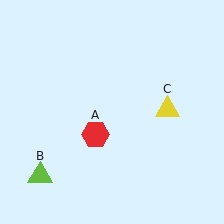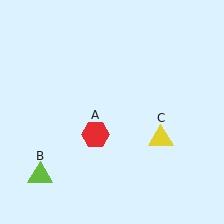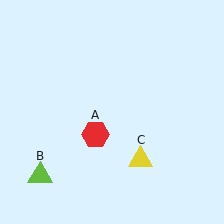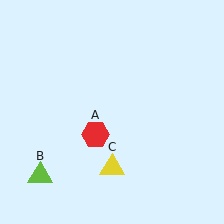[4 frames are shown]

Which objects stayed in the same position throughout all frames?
Red hexagon (object A) and lime triangle (object B) remained stationary.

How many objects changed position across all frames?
1 object changed position: yellow triangle (object C).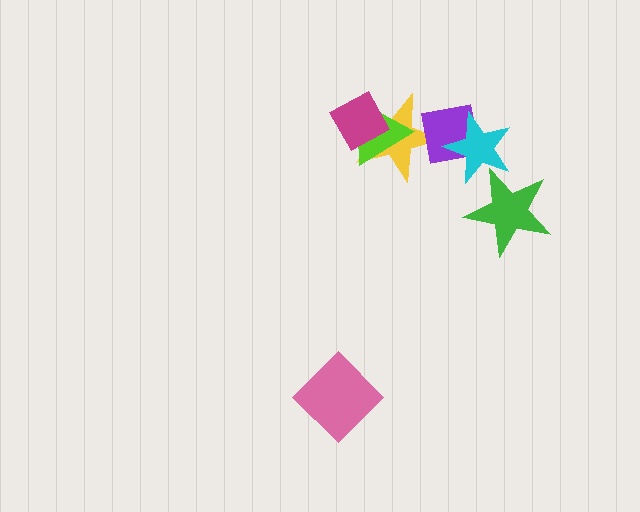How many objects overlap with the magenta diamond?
2 objects overlap with the magenta diamond.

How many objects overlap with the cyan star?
2 objects overlap with the cyan star.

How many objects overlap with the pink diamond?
0 objects overlap with the pink diamond.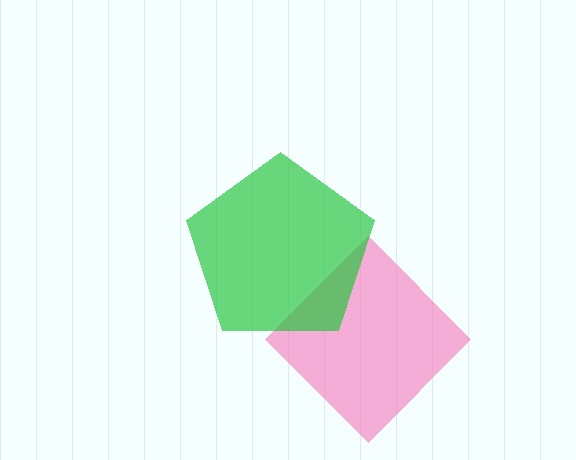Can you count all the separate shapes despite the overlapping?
Yes, there are 2 separate shapes.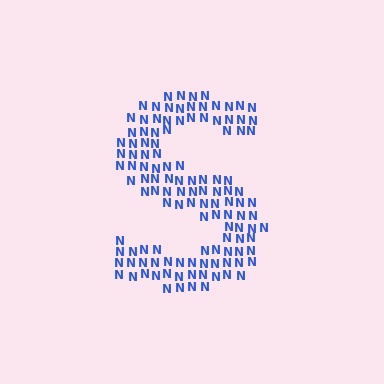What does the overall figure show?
The overall figure shows the letter S.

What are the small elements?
The small elements are letter N's.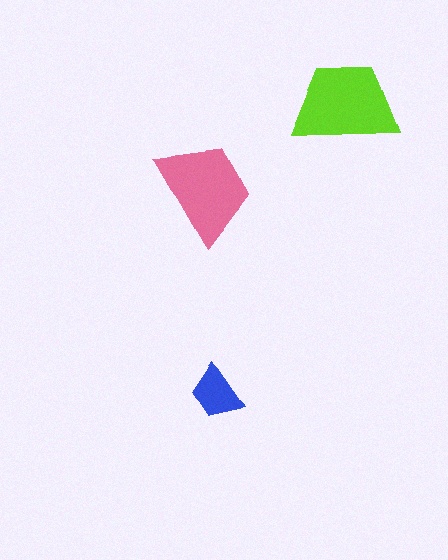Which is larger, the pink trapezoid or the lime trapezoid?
The lime one.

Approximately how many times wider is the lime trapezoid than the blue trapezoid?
About 2 times wider.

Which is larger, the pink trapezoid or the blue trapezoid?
The pink one.